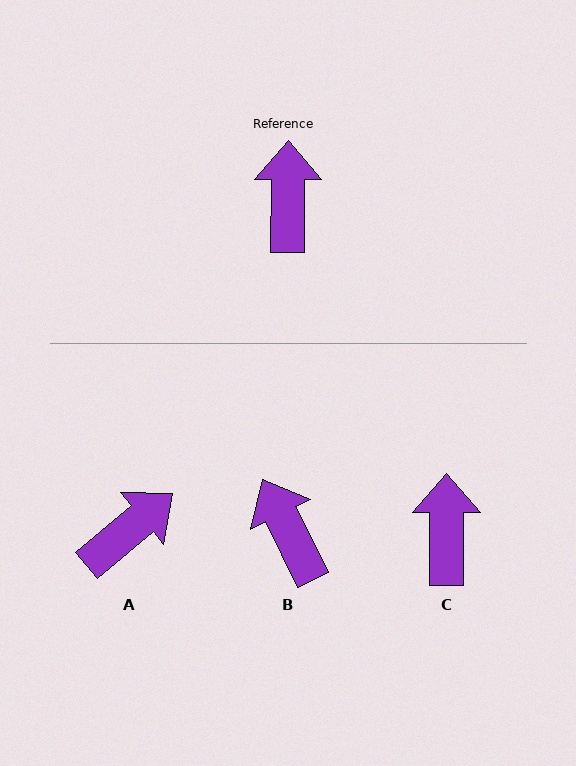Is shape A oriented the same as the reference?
No, it is off by about 50 degrees.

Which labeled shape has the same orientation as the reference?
C.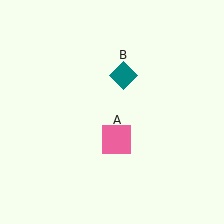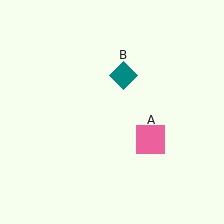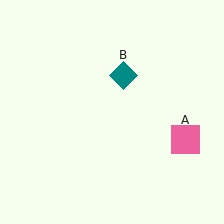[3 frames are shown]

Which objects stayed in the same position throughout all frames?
Teal diamond (object B) remained stationary.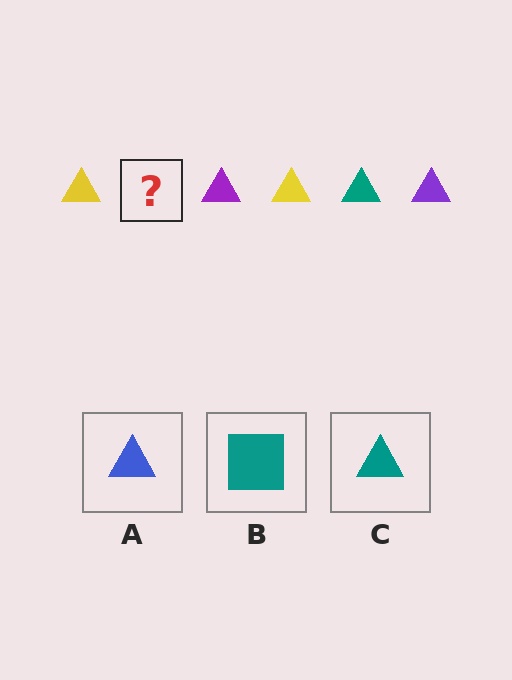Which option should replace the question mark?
Option C.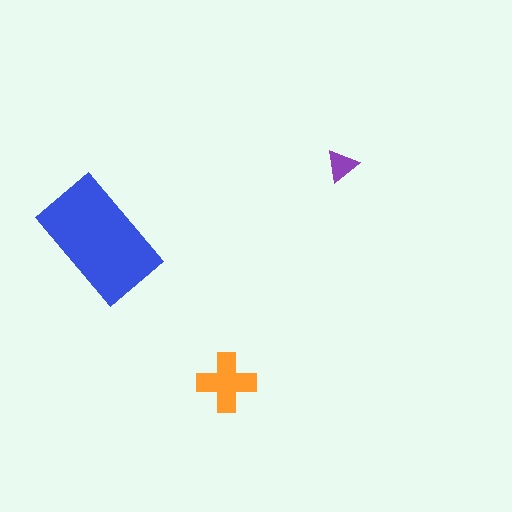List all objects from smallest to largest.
The purple triangle, the orange cross, the blue rectangle.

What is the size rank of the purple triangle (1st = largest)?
3rd.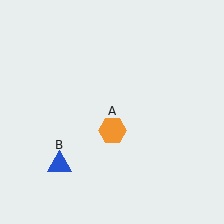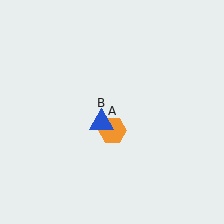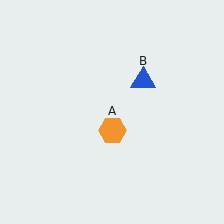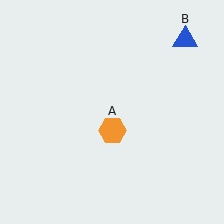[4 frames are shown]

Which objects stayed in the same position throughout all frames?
Orange hexagon (object A) remained stationary.